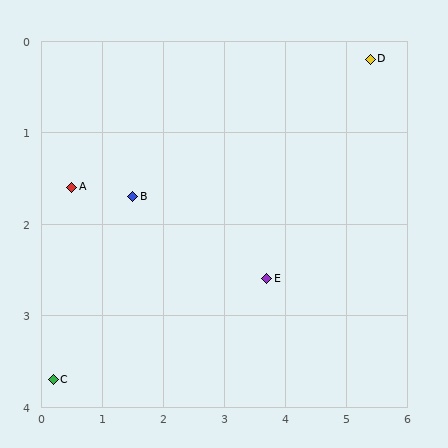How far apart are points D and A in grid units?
Points D and A are about 5.1 grid units apart.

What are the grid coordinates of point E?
Point E is at approximately (3.7, 2.6).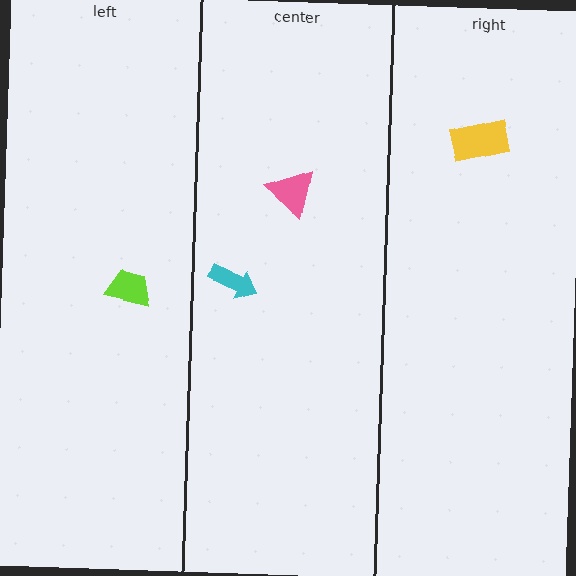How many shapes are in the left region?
1.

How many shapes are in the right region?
1.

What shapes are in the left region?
The lime trapezoid.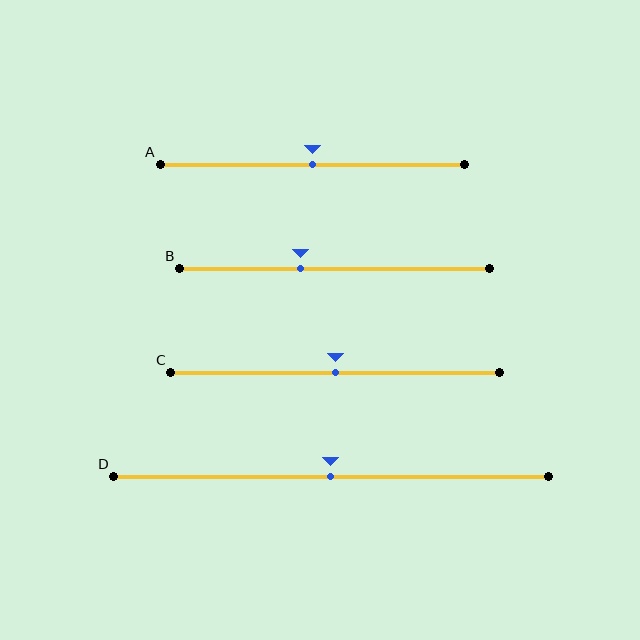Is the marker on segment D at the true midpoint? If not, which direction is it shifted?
Yes, the marker on segment D is at the true midpoint.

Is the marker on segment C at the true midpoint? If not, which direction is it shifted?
Yes, the marker on segment C is at the true midpoint.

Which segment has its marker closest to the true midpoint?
Segment A has its marker closest to the true midpoint.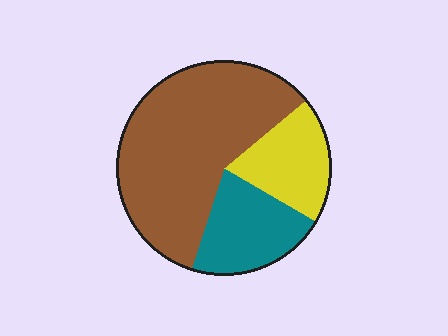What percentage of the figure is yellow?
Yellow covers about 20% of the figure.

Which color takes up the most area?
Brown, at roughly 60%.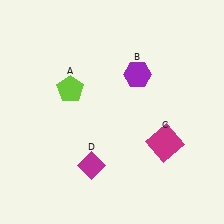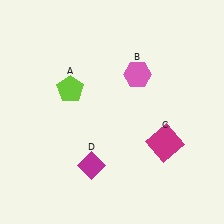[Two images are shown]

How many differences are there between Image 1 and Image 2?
There is 1 difference between the two images.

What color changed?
The hexagon (B) changed from purple in Image 1 to pink in Image 2.